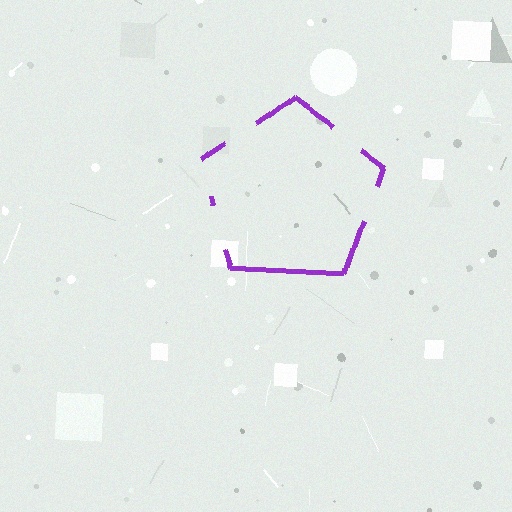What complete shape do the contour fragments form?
The contour fragments form a pentagon.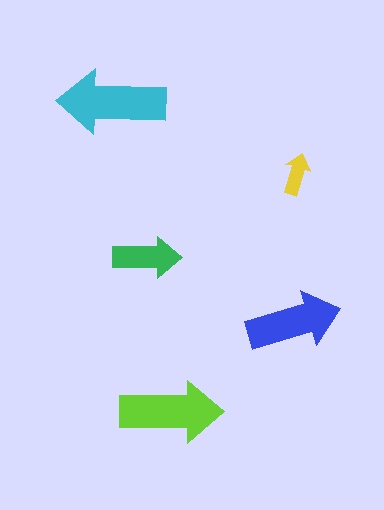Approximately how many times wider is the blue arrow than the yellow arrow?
About 2.5 times wider.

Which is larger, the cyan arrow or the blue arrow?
The cyan one.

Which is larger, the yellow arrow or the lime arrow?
The lime one.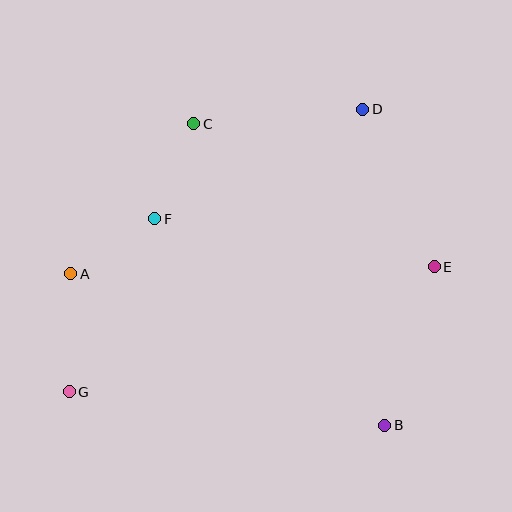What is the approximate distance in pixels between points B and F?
The distance between B and F is approximately 309 pixels.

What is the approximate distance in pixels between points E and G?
The distance between E and G is approximately 385 pixels.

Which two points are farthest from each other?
Points D and G are farthest from each other.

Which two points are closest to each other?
Points A and F are closest to each other.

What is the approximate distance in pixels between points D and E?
The distance between D and E is approximately 173 pixels.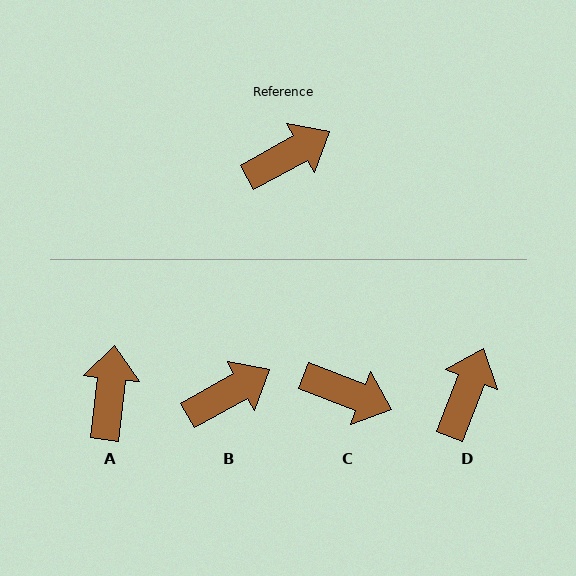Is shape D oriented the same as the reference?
No, it is off by about 39 degrees.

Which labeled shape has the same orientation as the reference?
B.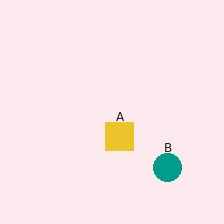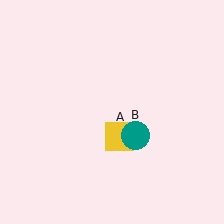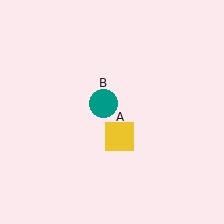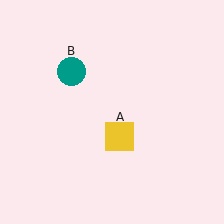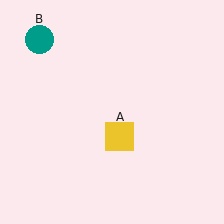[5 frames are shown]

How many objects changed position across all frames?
1 object changed position: teal circle (object B).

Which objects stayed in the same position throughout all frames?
Yellow square (object A) remained stationary.